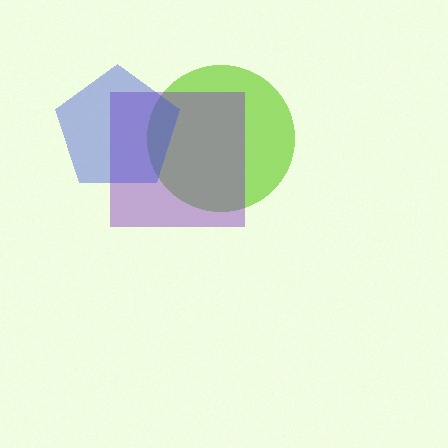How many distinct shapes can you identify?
There are 3 distinct shapes: a lime circle, a purple square, a blue pentagon.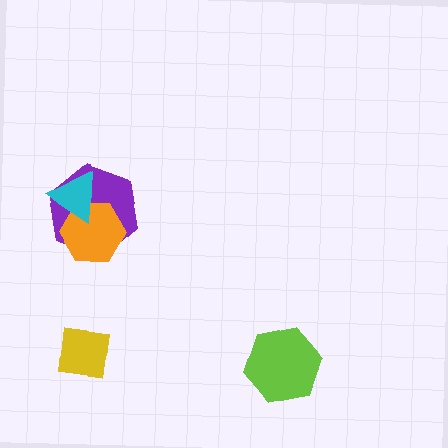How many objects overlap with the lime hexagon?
0 objects overlap with the lime hexagon.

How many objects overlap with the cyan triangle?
2 objects overlap with the cyan triangle.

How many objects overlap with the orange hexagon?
2 objects overlap with the orange hexagon.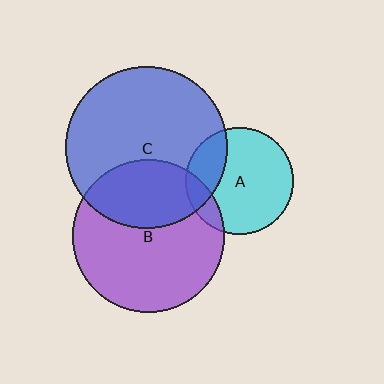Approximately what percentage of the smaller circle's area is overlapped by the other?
Approximately 35%.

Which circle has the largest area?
Circle C (blue).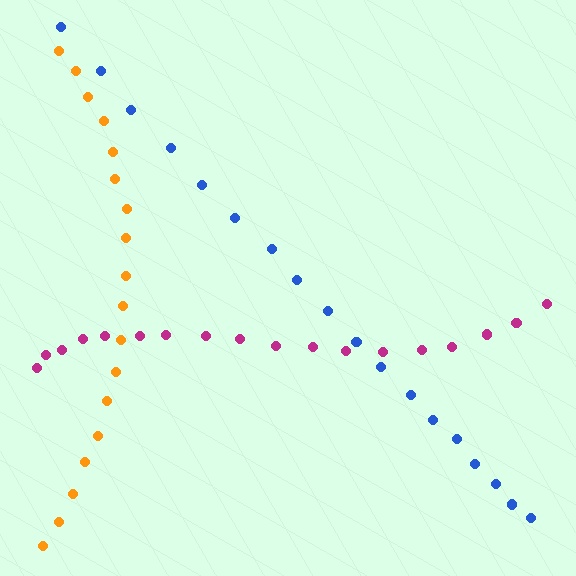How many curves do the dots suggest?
There are 3 distinct paths.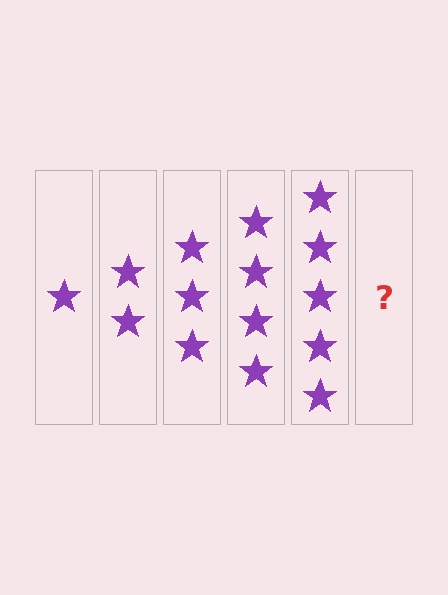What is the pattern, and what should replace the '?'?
The pattern is that each step adds one more star. The '?' should be 6 stars.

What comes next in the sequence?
The next element should be 6 stars.